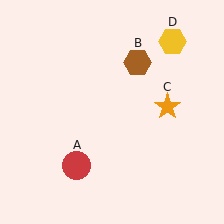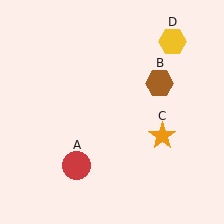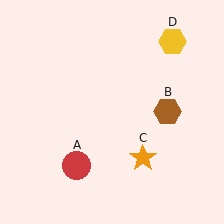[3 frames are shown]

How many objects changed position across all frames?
2 objects changed position: brown hexagon (object B), orange star (object C).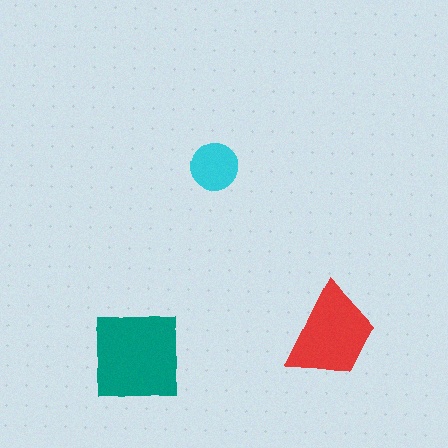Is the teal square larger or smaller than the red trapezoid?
Larger.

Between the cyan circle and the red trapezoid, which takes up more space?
The red trapezoid.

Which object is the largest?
The teal square.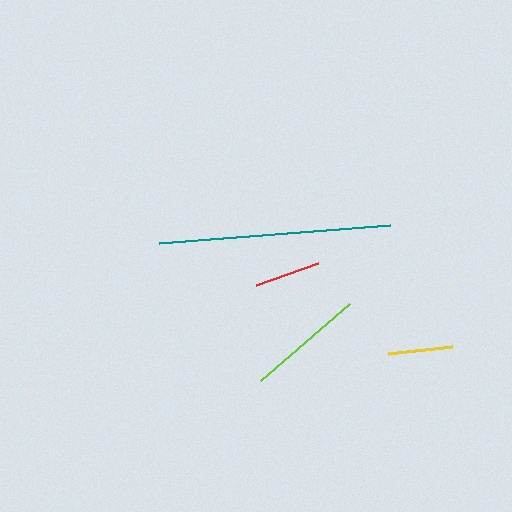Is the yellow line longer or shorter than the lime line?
The lime line is longer than the yellow line.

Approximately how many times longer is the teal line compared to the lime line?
The teal line is approximately 2.0 times the length of the lime line.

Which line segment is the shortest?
The yellow line is the shortest at approximately 64 pixels.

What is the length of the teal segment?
The teal segment is approximately 232 pixels long.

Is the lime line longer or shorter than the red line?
The lime line is longer than the red line.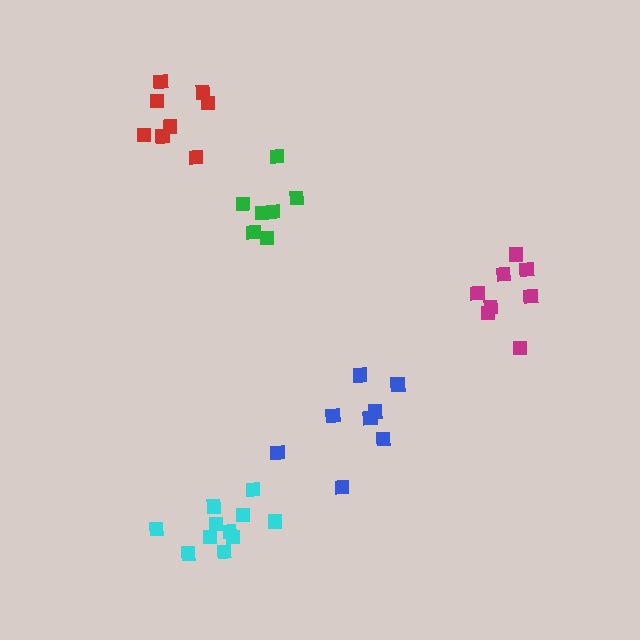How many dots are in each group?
Group 1: 8 dots, Group 2: 11 dots, Group 3: 7 dots, Group 4: 9 dots, Group 5: 8 dots (43 total).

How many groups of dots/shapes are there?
There are 5 groups.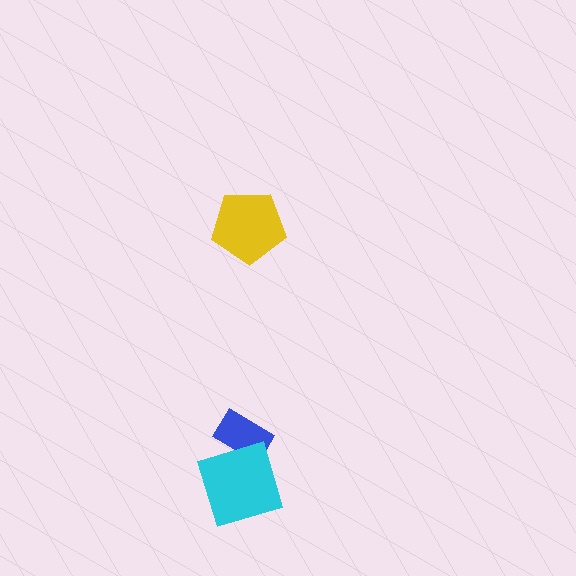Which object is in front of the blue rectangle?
The cyan square is in front of the blue rectangle.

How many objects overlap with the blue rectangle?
1 object overlaps with the blue rectangle.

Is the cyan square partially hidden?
No, no other shape covers it.